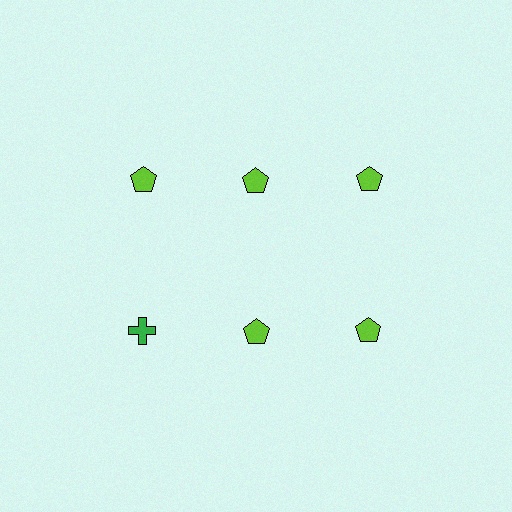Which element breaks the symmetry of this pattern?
The green cross in the second row, leftmost column breaks the symmetry. All other shapes are lime pentagons.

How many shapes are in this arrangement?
There are 6 shapes arranged in a grid pattern.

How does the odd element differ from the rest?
It differs in both color (green instead of lime) and shape (cross instead of pentagon).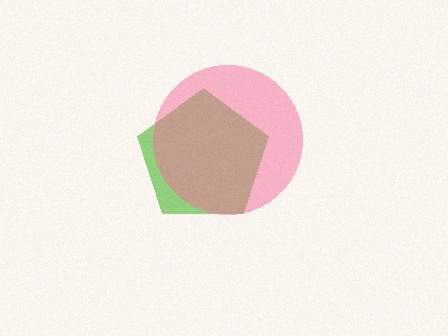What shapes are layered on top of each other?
The layered shapes are: a lime pentagon, a pink circle.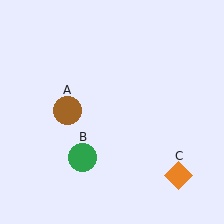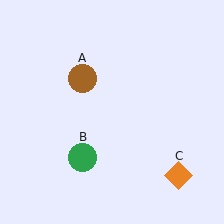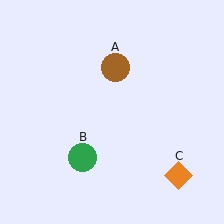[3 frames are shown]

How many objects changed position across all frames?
1 object changed position: brown circle (object A).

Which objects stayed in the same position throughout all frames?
Green circle (object B) and orange diamond (object C) remained stationary.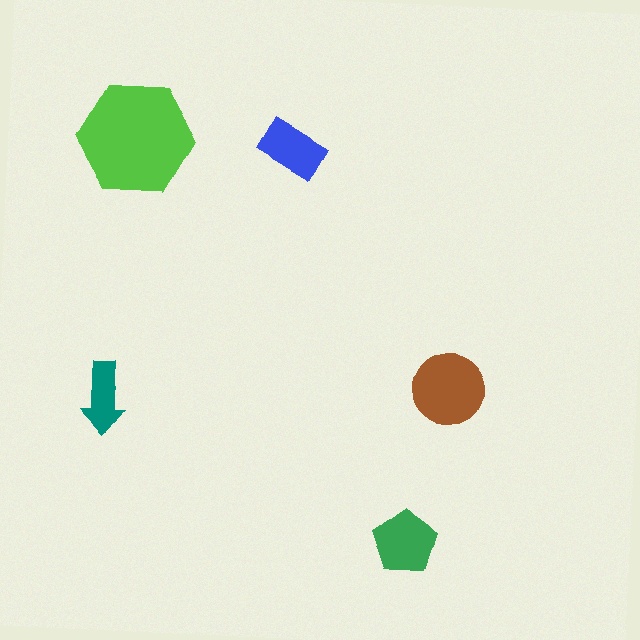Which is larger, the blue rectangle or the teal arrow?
The blue rectangle.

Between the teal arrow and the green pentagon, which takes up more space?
The green pentagon.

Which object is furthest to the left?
The teal arrow is leftmost.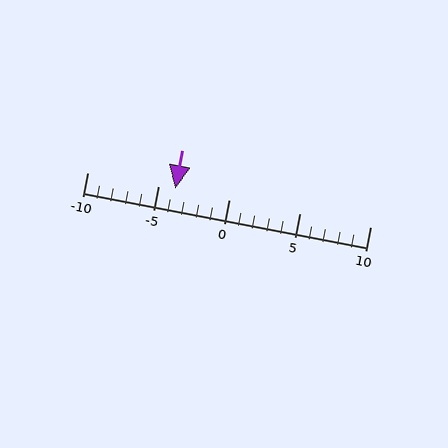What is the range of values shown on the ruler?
The ruler shows values from -10 to 10.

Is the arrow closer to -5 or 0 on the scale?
The arrow is closer to -5.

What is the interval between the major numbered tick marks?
The major tick marks are spaced 5 units apart.